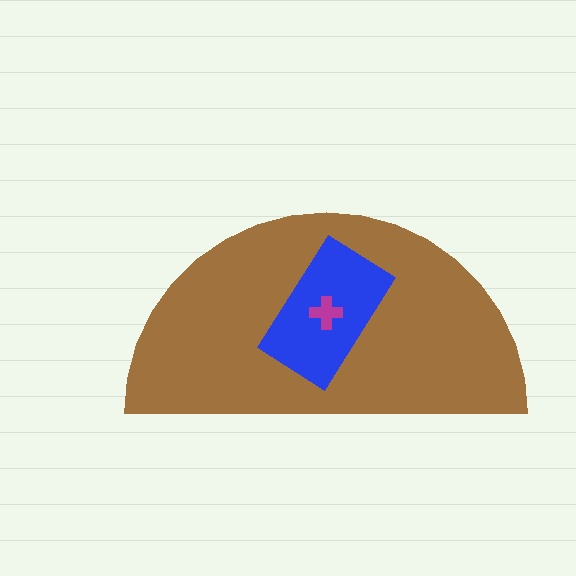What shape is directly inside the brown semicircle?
The blue rectangle.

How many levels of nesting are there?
3.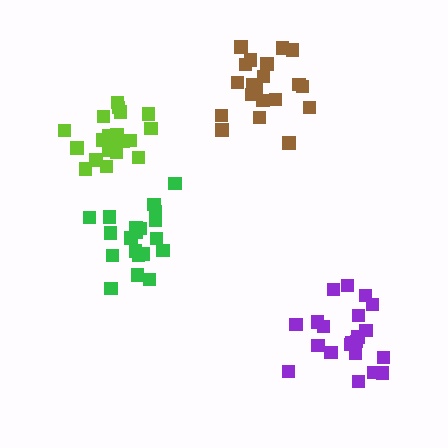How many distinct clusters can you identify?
There are 4 distinct clusters.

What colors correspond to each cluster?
The clusters are colored: brown, green, purple, lime.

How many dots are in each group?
Group 1: 20 dots, Group 2: 20 dots, Group 3: 21 dots, Group 4: 20 dots (81 total).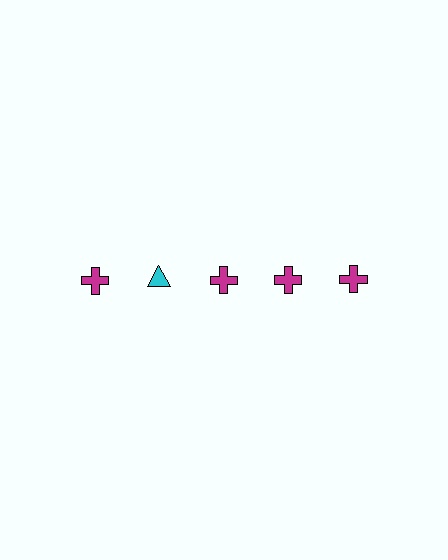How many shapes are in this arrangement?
There are 5 shapes arranged in a grid pattern.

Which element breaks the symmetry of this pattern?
The cyan triangle in the top row, second from left column breaks the symmetry. All other shapes are magenta crosses.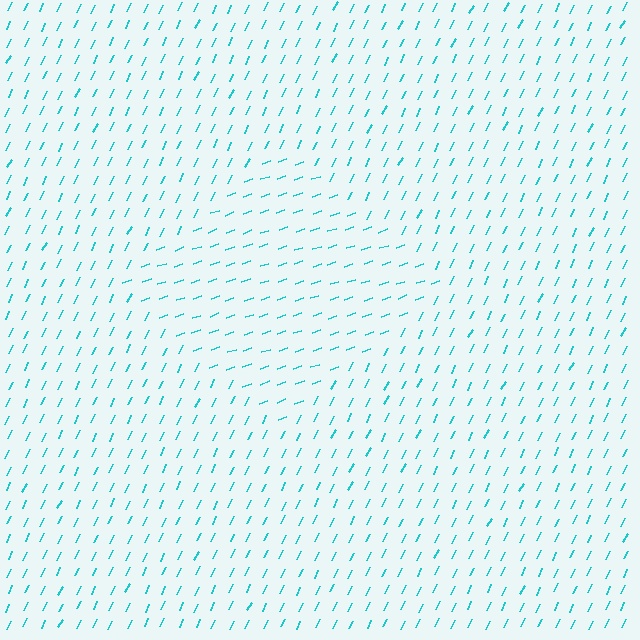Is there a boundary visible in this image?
Yes, there is a texture boundary formed by a change in line orientation.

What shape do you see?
I see a diamond.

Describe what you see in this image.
The image is filled with small cyan line segments. A diamond region in the image has lines oriented differently from the surrounding lines, creating a visible texture boundary.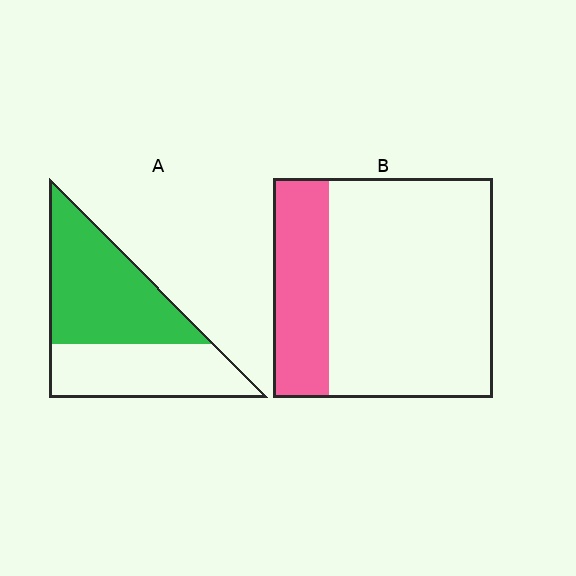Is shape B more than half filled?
No.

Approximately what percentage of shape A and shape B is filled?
A is approximately 55% and B is approximately 25%.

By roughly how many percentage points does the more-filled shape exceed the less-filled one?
By roughly 30 percentage points (A over B).